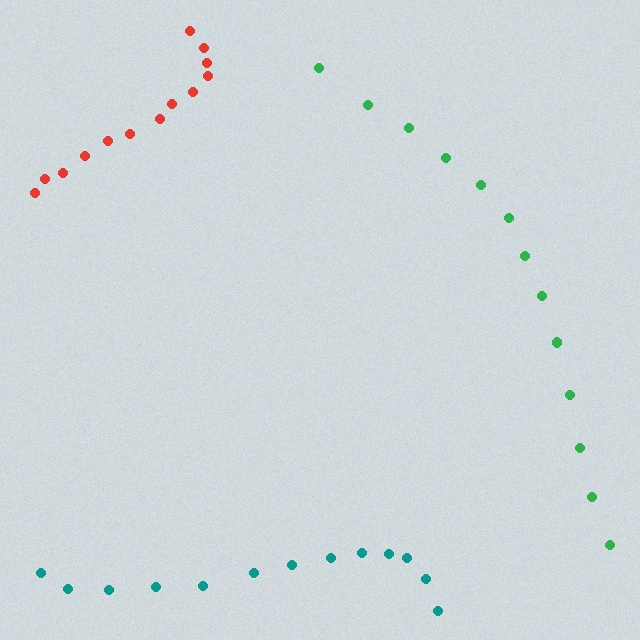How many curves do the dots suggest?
There are 3 distinct paths.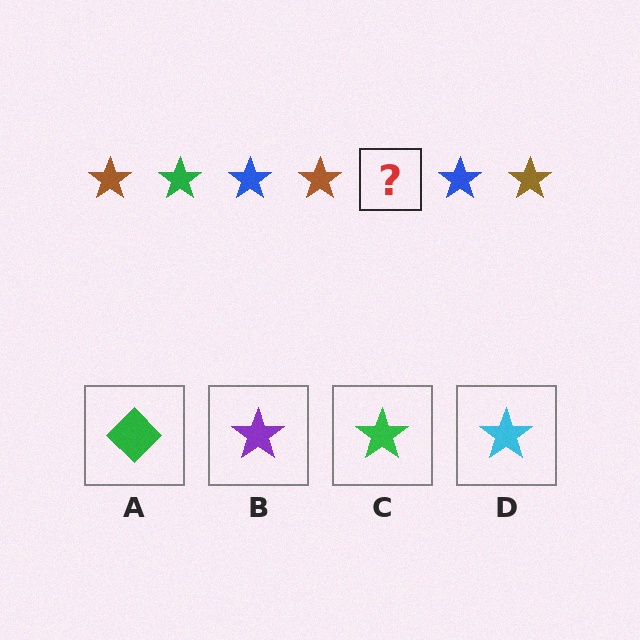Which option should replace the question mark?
Option C.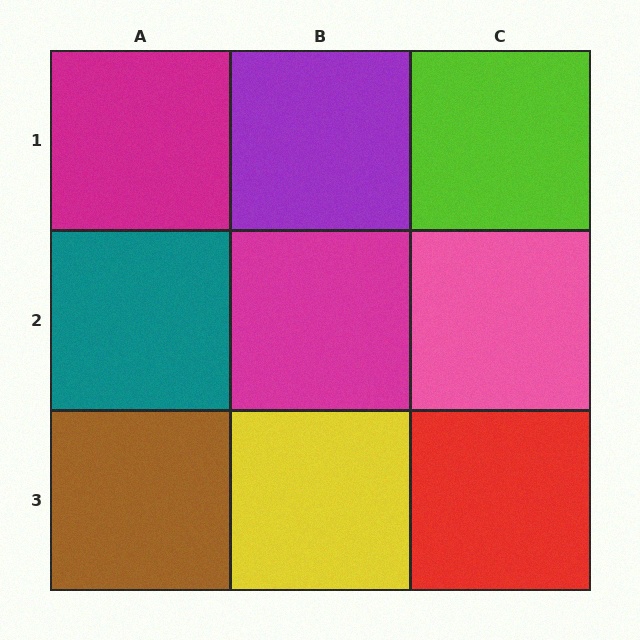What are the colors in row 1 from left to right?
Magenta, purple, lime.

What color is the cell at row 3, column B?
Yellow.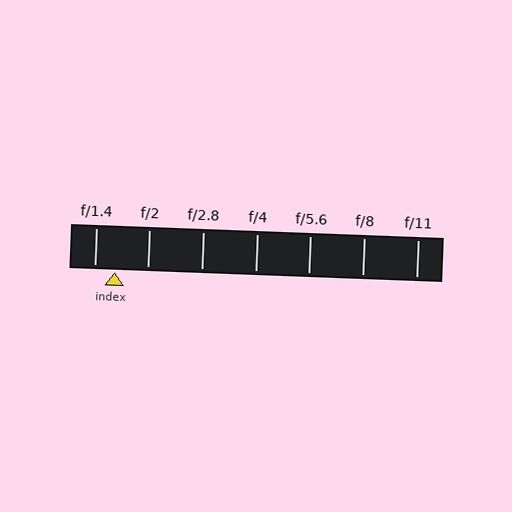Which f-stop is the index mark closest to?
The index mark is closest to f/1.4.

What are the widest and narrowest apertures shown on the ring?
The widest aperture shown is f/1.4 and the narrowest is f/11.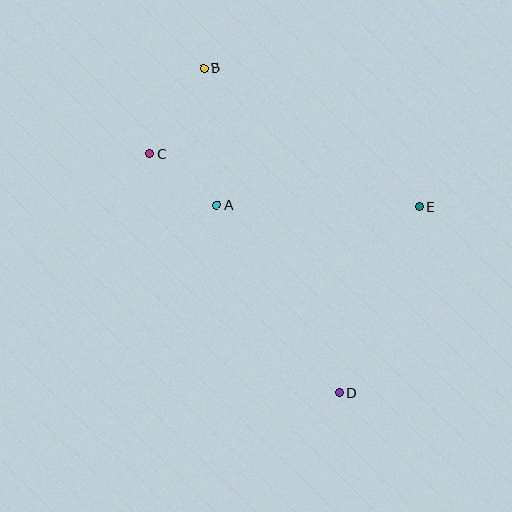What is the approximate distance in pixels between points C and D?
The distance between C and D is approximately 305 pixels.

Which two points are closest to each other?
Points A and C are closest to each other.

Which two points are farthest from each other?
Points B and D are farthest from each other.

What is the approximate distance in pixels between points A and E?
The distance between A and E is approximately 202 pixels.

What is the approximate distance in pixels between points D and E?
The distance between D and E is approximately 203 pixels.